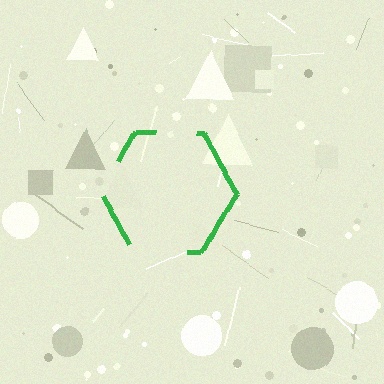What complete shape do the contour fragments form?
The contour fragments form a hexagon.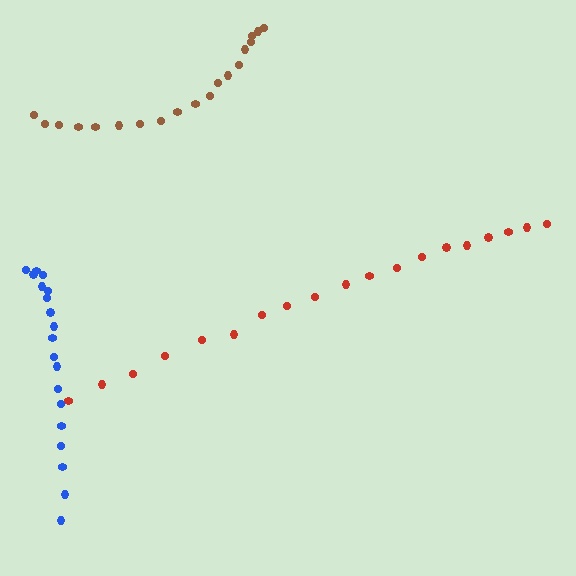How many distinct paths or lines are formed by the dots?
There are 3 distinct paths.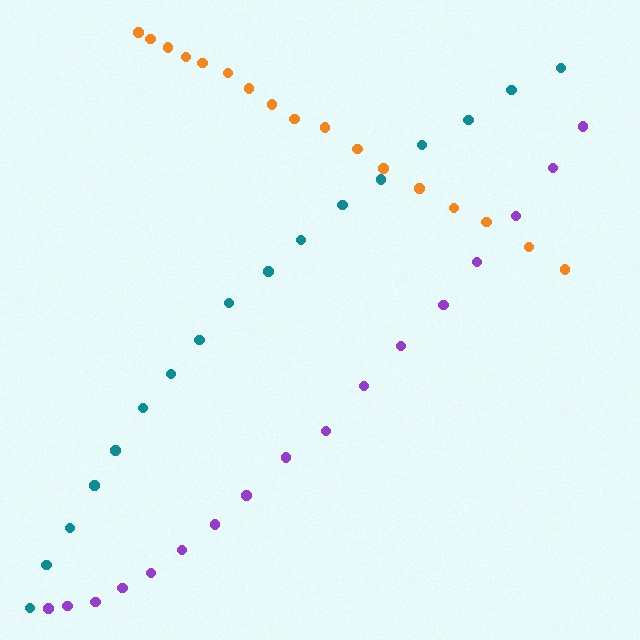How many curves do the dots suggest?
There are 3 distinct paths.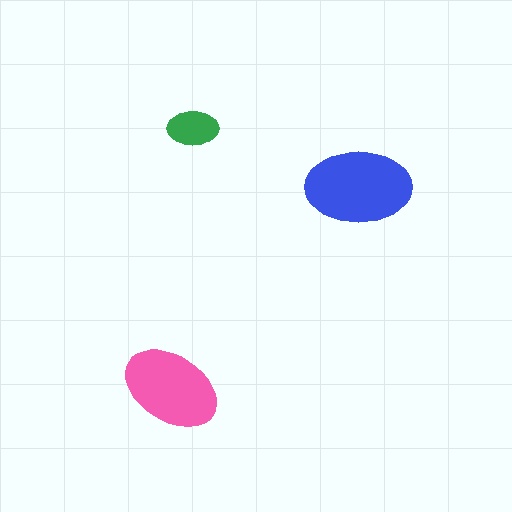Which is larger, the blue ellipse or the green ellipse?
The blue one.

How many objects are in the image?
There are 3 objects in the image.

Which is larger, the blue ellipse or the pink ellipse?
The blue one.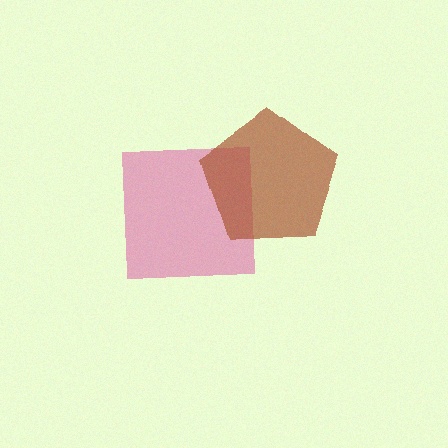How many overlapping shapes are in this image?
There are 2 overlapping shapes in the image.